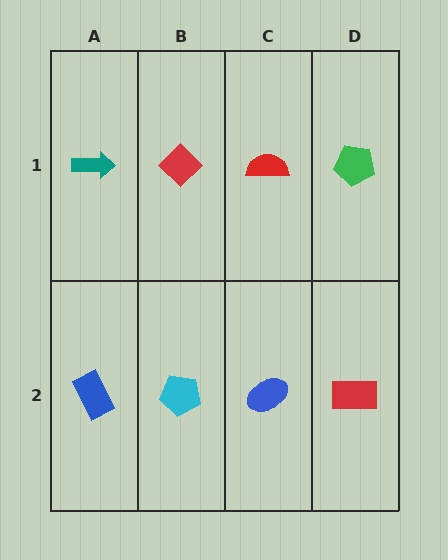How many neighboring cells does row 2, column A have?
2.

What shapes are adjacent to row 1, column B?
A cyan pentagon (row 2, column B), a teal arrow (row 1, column A), a red semicircle (row 1, column C).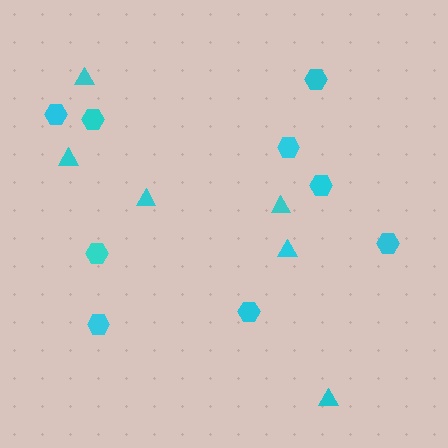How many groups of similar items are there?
There are 2 groups: one group of triangles (6) and one group of hexagons (9).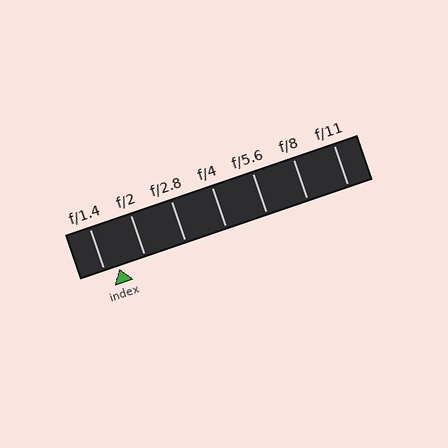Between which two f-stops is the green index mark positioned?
The index mark is between f/1.4 and f/2.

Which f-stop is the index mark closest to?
The index mark is closest to f/1.4.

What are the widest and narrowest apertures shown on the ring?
The widest aperture shown is f/1.4 and the narrowest is f/11.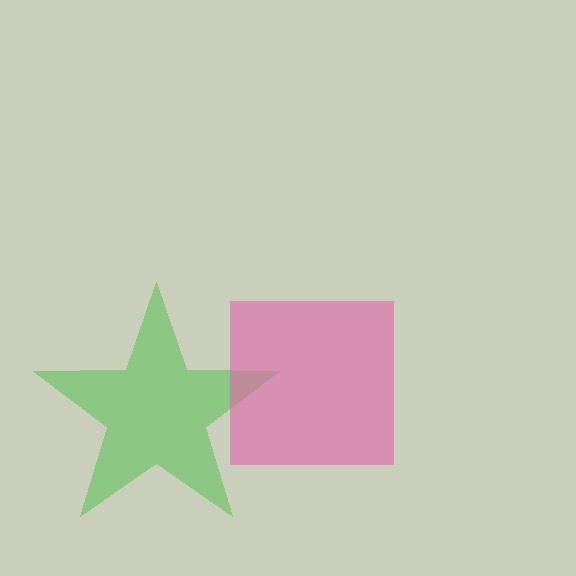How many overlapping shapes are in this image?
There are 2 overlapping shapes in the image.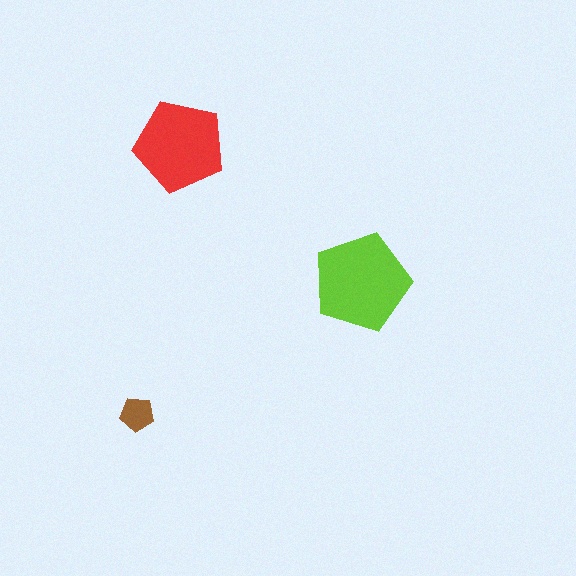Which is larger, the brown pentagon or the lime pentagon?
The lime one.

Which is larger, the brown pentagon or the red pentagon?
The red one.